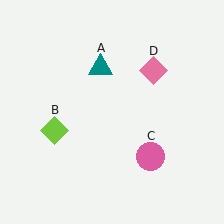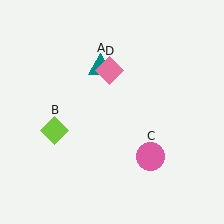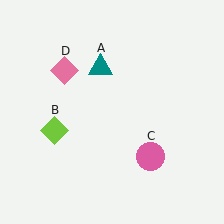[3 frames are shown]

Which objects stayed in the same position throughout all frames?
Teal triangle (object A) and lime diamond (object B) and pink circle (object C) remained stationary.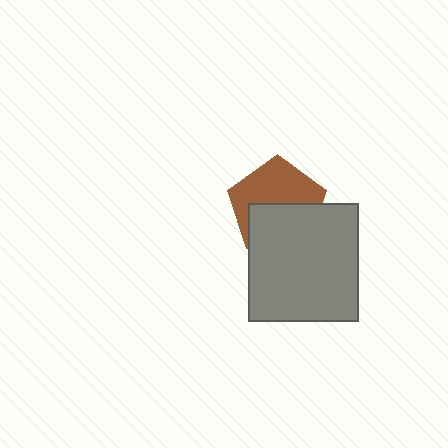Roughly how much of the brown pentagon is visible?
About half of it is visible (roughly 53%).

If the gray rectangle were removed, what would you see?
You would see the complete brown pentagon.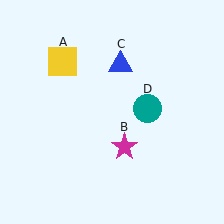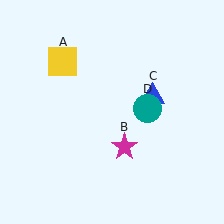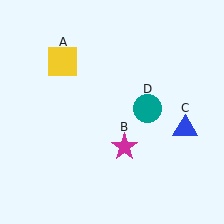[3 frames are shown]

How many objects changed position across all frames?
1 object changed position: blue triangle (object C).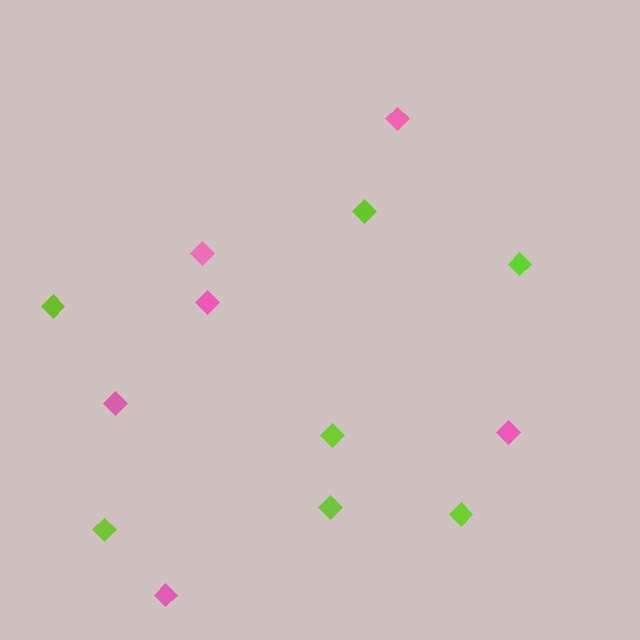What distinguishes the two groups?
There are 2 groups: one group of pink diamonds (6) and one group of lime diamonds (7).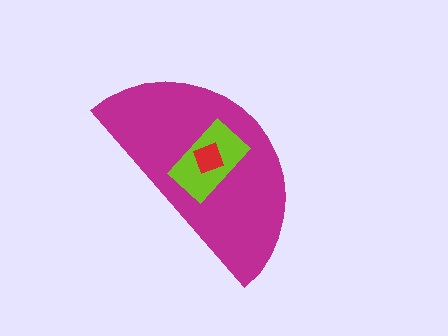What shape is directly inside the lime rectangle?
The red diamond.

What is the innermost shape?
The red diamond.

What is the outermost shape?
The magenta semicircle.